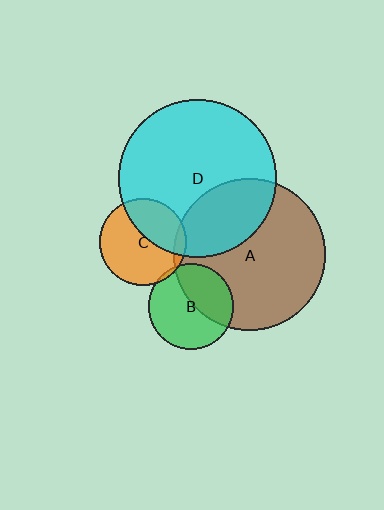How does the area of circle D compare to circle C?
Approximately 3.3 times.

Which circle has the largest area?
Circle D (cyan).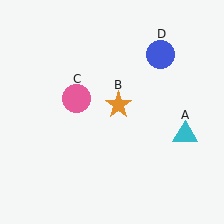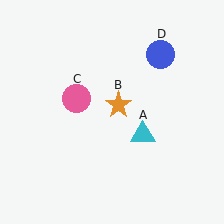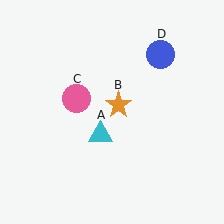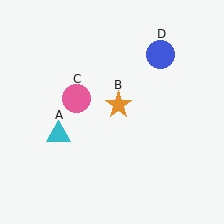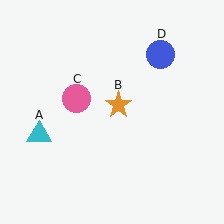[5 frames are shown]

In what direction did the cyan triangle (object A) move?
The cyan triangle (object A) moved left.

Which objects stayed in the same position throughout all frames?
Orange star (object B) and pink circle (object C) and blue circle (object D) remained stationary.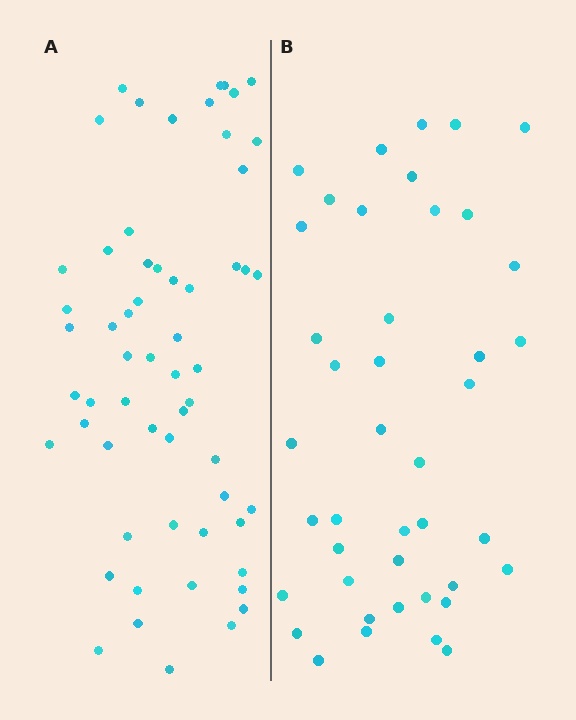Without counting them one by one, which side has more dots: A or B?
Region A (the left region) has more dots.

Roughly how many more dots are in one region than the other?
Region A has approximately 15 more dots than region B.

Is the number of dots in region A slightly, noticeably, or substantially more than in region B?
Region A has noticeably more, but not dramatically so. The ratio is roughly 1.4 to 1.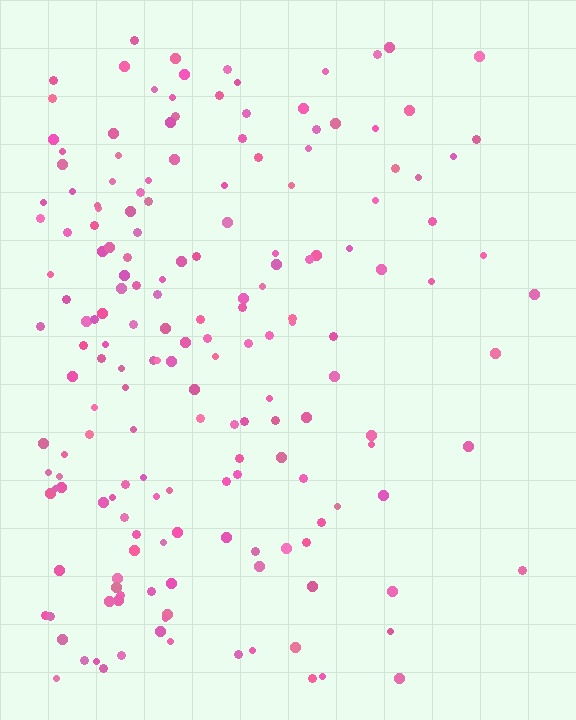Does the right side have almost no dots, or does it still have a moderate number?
Still a moderate number, just noticeably fewer than the left.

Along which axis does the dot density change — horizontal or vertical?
Horizontal.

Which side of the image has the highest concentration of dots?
The left.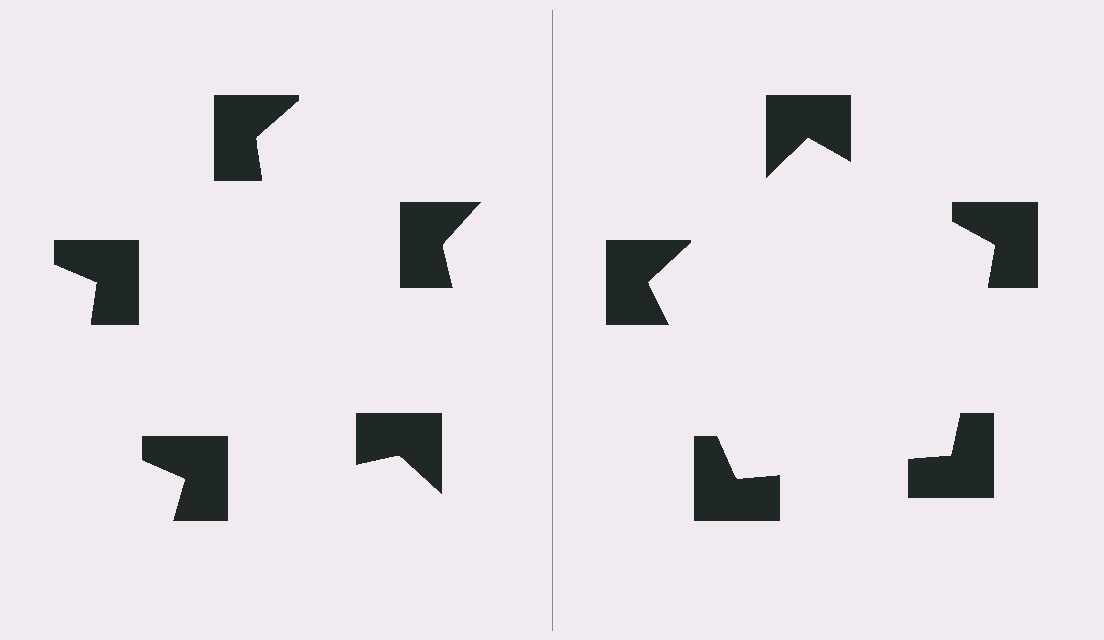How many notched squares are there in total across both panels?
10 — 5 on each side.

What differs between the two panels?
The notched squares are positioned identically on both sides; only the wedge orientations differ. On the right they align to a pentagon; on the left they are misaligned.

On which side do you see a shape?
An illusory pentagon appears on the right side. On the left side the wedge cuts are rotated, so no coherent shape forms.